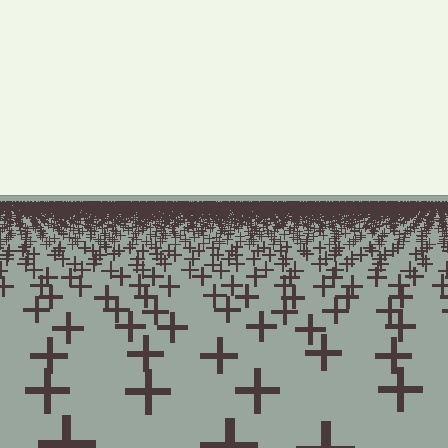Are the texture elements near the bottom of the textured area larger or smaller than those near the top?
Larger. Near the bottom, elements are closer to the viewer and appear at a bigger on-screen size.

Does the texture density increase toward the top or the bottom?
Density increases toward the top.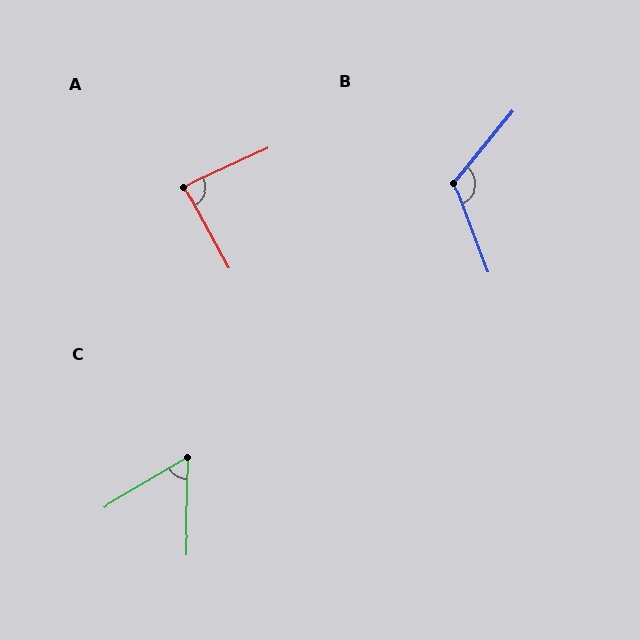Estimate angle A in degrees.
Approximately 86 degrees.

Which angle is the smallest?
C, at approximately 58 degrees.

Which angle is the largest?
B, at approximately 120 degrees.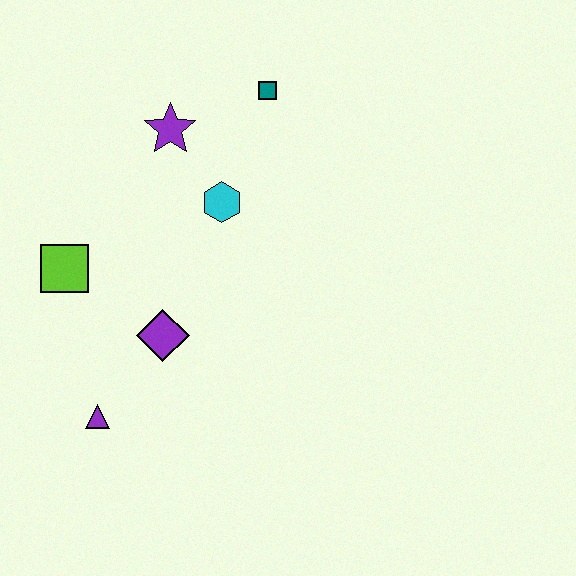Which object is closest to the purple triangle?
The purple diamond is closest to the purple triangle.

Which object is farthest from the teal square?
The purple triangle is farthest from the teal square.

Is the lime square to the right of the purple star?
No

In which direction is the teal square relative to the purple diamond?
The teal square is above the purple diamond.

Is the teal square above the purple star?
Yes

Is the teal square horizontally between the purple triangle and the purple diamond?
No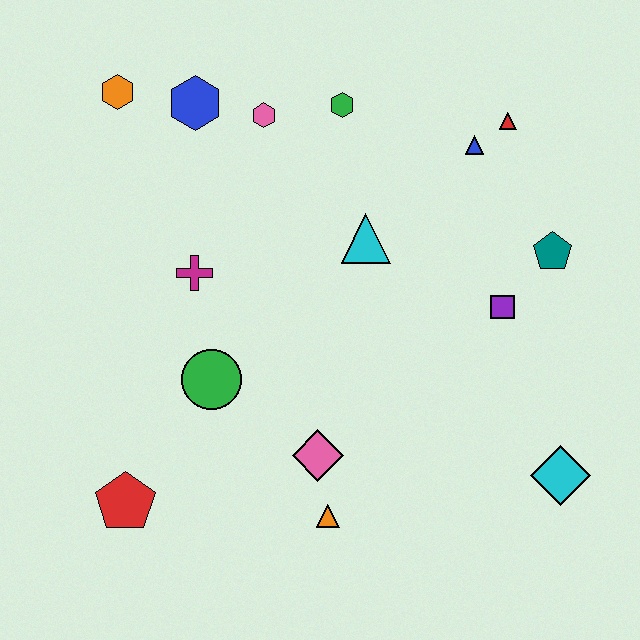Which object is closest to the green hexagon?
The pink hexagon is closest to the green hexagon.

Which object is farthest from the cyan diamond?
The orange hexagon is farthest from the cyan diamond.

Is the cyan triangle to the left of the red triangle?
Yes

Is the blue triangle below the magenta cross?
No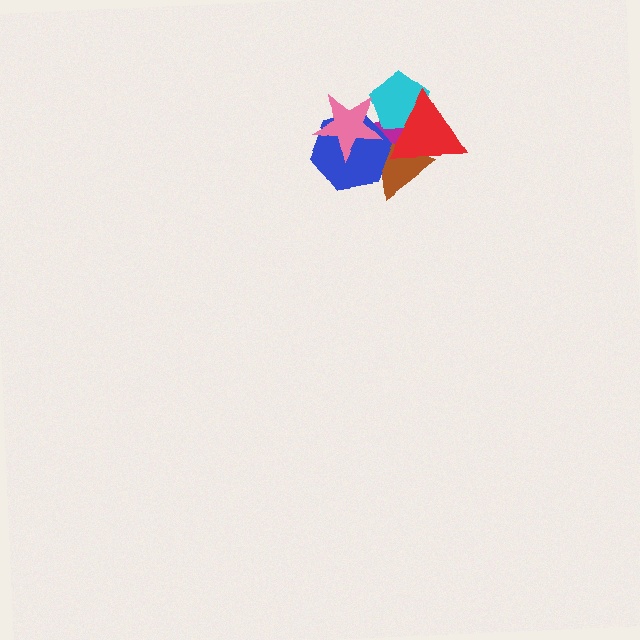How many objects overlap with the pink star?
4 objects overlap with the pink star.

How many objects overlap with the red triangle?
3 objects overlap with the red triangle.